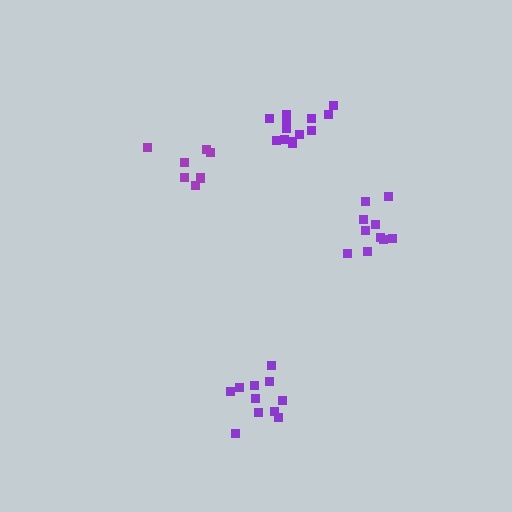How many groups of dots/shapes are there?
There are 4 groups.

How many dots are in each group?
Group 1: 11 dots, Group 2: 10 dots, Group 3: 7 dots, Group 4: 13 dots (41 total).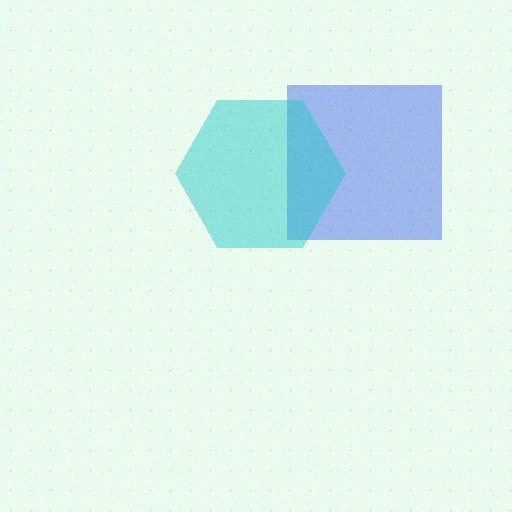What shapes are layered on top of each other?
The layered shapes are: a blue square, a cyan hexagon.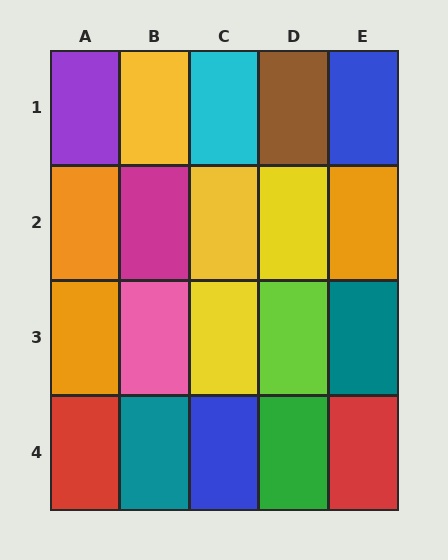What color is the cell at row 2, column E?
Orange.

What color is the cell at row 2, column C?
Yellow.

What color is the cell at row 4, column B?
Teal.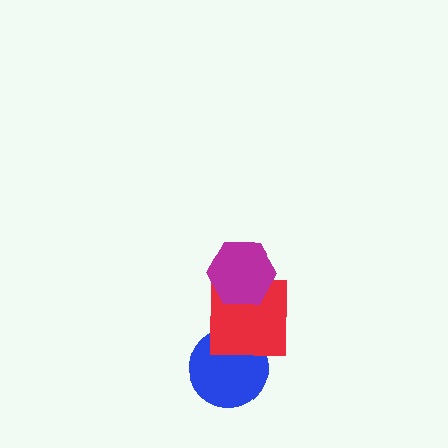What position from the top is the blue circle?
The blue circle is 3rd from the top.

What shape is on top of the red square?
The magenta hexagon is on top of the red square.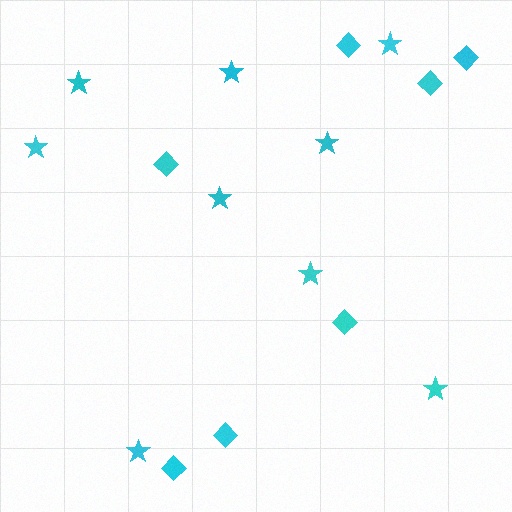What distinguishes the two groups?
There are 2 groups: one group of stars (9) and one group of diamonds (7).